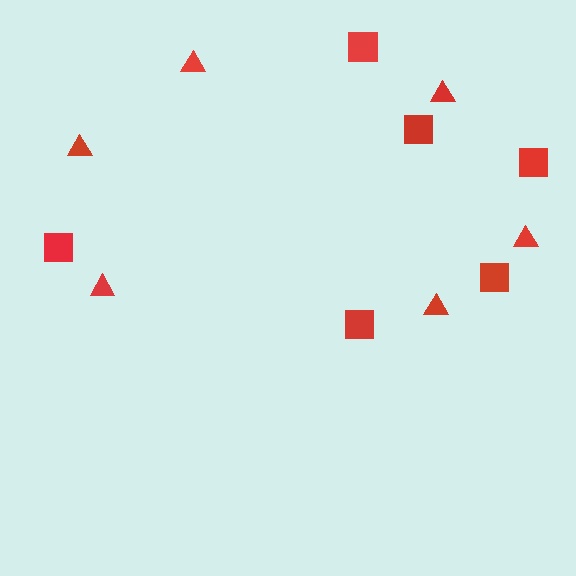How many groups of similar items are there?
There are 2 groups: one group of triangles (6) and one group of squares (6).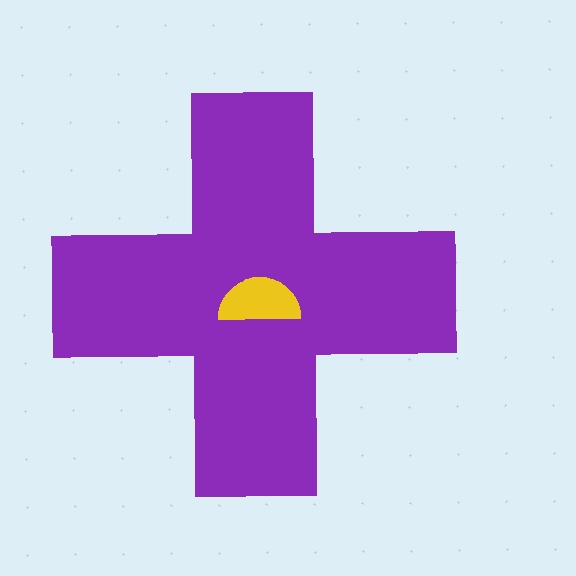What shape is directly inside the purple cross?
The yellow semicircle.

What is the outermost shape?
The purple cross.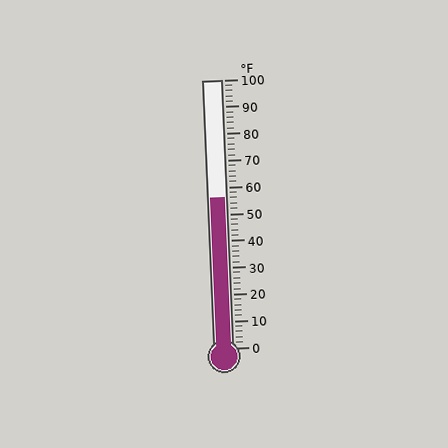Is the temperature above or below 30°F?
The temperature is above 30°F.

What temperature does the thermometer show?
The thermometer shows approximately 56°F.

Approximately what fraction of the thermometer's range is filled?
The thermometer is filled to approximately 55% of its range.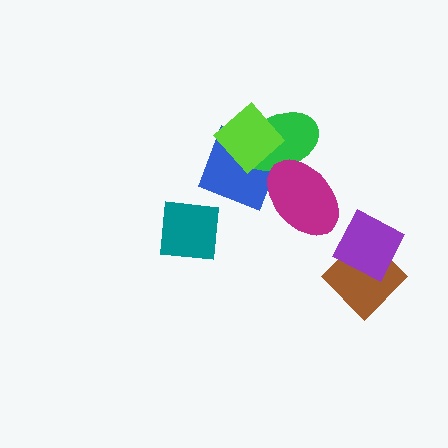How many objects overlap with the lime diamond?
2 objects overlap with the lime diamond.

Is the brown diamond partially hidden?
Yes, it is partially covered by another shape.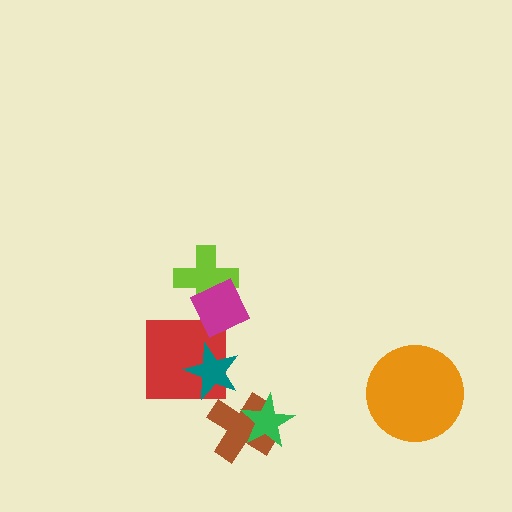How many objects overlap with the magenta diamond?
2 objects overlap with the magenta diamond.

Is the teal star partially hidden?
No, no other shape covers it.